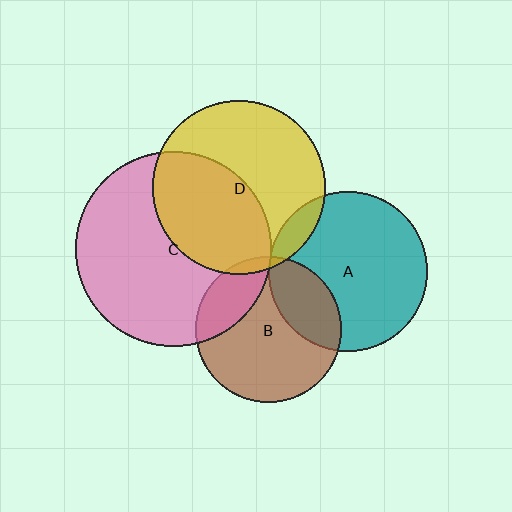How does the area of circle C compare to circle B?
Approximately 1.8 times.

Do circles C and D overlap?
Yes.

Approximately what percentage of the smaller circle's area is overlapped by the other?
Approximately 45%.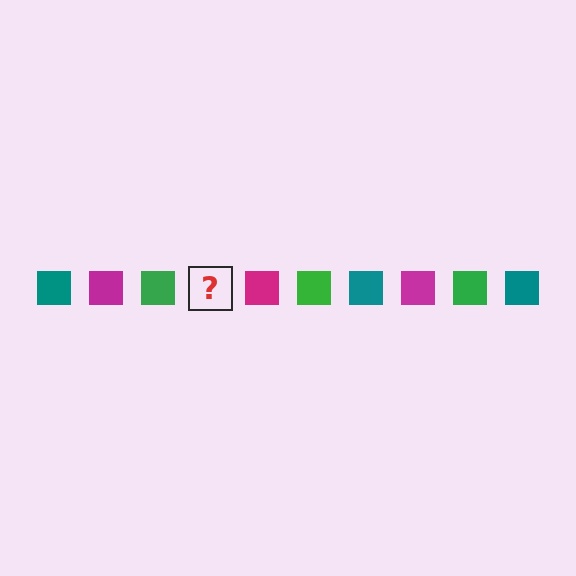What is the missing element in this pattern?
The missing element is a teal square.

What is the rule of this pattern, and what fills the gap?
The rule is that the pattern cycles through teal, magenta, green squares. The gap should be filled with a teal square.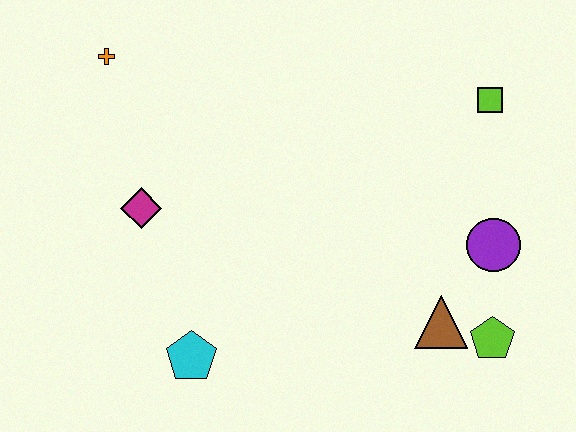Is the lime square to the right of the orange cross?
Yes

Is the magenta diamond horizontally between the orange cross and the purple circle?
Yes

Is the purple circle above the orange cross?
No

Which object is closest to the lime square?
The purple circle is closest to the lime square.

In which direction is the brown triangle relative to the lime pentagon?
The brown triangle is to the left of the lime pentagon.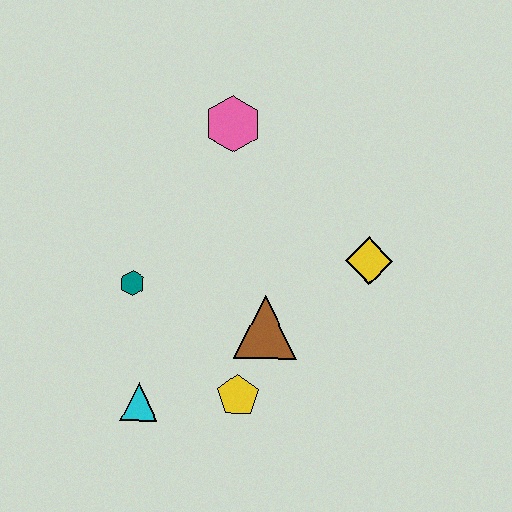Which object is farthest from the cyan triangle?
The pink hexagon is farthest from the cyan triangle.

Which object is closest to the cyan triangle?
The yellow pentagon is closest to the cyan triangle.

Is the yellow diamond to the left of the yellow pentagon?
No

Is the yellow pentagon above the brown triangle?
No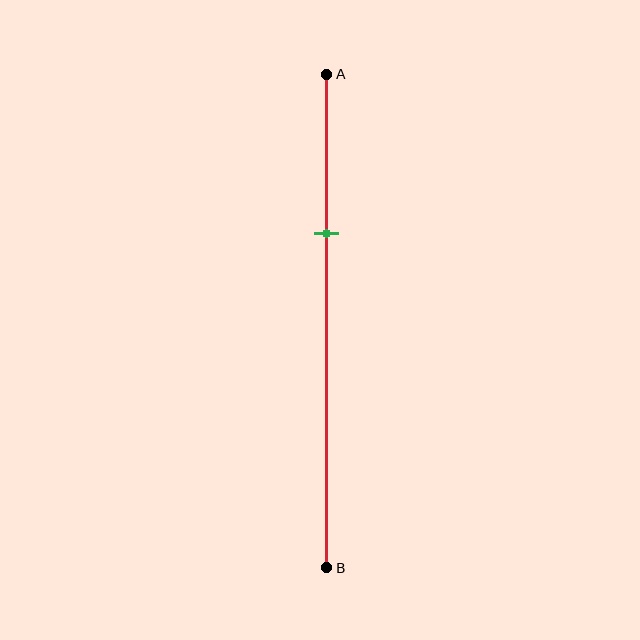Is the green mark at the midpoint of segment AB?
No, the mark is at about 30% from A, not at the 50% midpoint.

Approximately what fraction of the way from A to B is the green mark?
The green mark is approximately 30% of the way from A to B.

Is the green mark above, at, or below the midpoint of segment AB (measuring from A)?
The green mark is above the midpoint of segment AB.